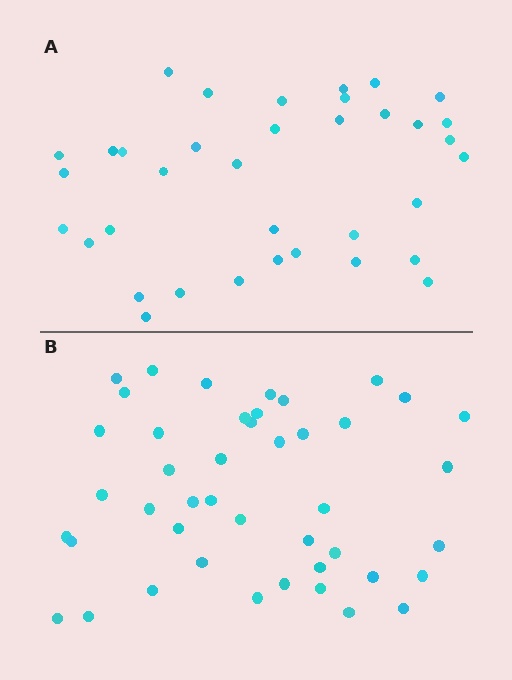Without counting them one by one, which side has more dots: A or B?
Region B (the bottom region) has more dots.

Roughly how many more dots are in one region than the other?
Region B has roughly 8 or so more dots than region A.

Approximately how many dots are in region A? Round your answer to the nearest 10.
About 40 dots. (The exact count is 36, which rounds to 40.)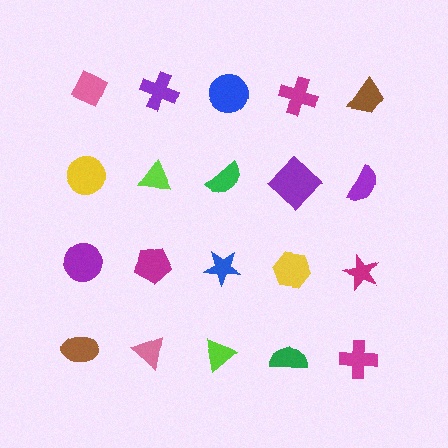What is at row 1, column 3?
A blue circle.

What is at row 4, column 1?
A brown ellipse.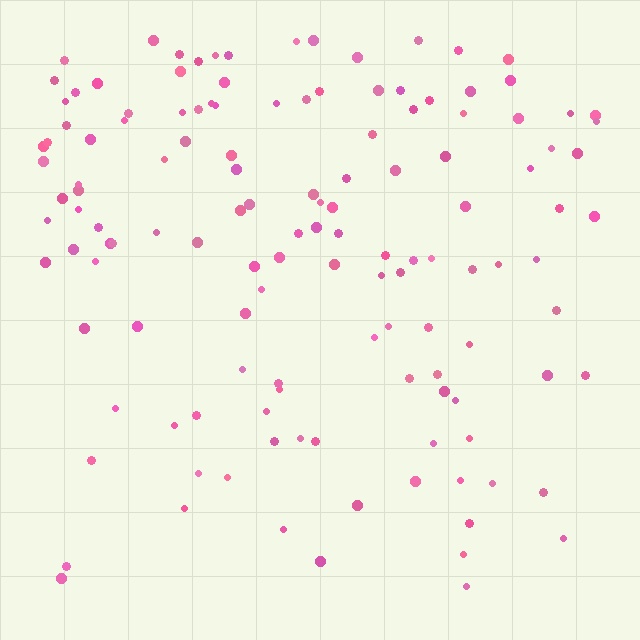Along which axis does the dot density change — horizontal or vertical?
Vertical.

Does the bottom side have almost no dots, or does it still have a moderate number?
Still a moderate number, just noticeably fewer than the top.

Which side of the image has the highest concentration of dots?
The top.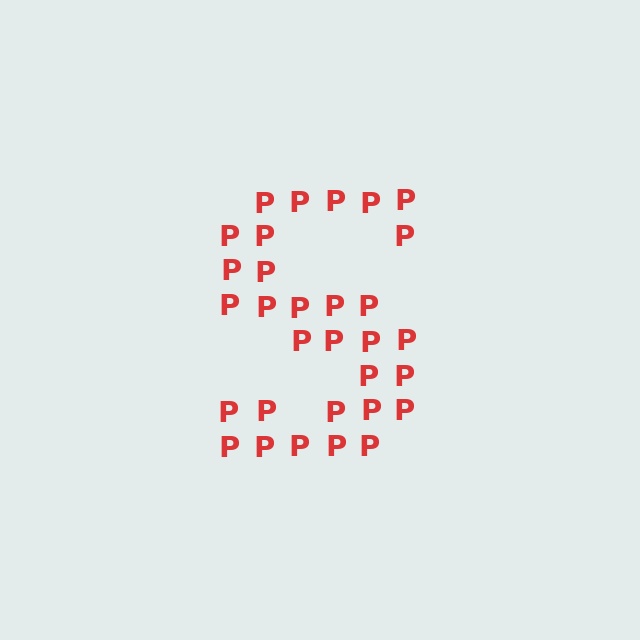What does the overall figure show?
The overall figure shows the letter S.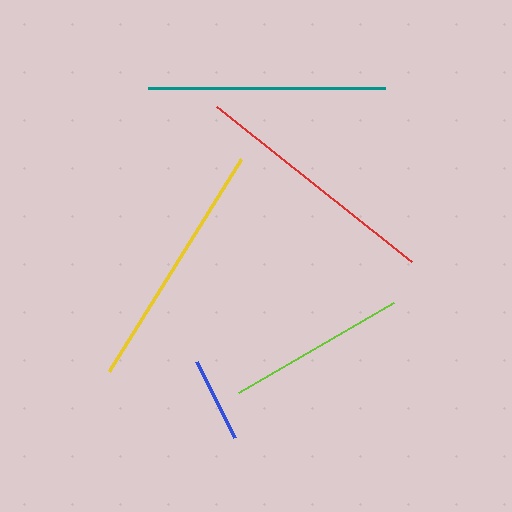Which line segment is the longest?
The yellow line is the longest at approximately 250 pixels.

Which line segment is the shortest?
The blue line is the shortest at approximately 85 pixels.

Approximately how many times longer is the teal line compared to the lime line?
The teal line is approximately 1.3 times the length of the lime line.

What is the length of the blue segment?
The blue segment is approximately 85 pixels long.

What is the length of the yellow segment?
The yellow segment is approximately 250 pixels long.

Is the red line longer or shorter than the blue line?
The red line is longer than the blue line.